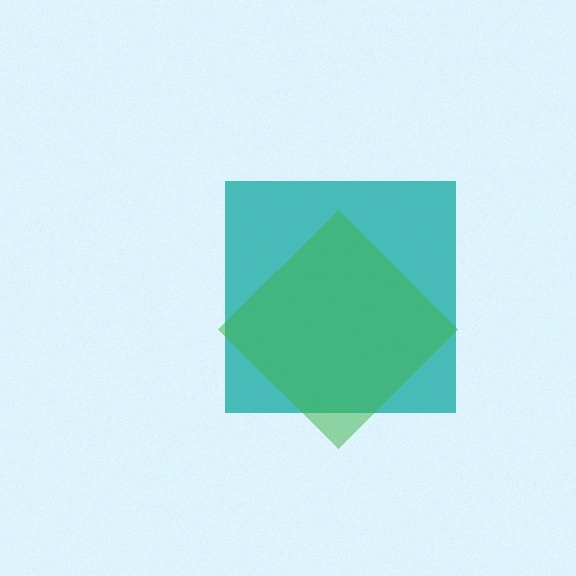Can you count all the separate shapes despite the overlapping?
Yes, there are 2 separate shapes.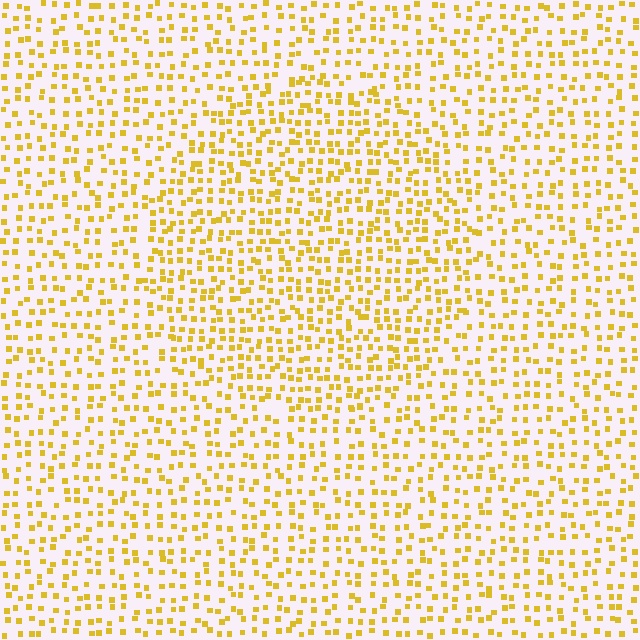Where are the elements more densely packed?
The elements are more densely packed inside the circle boundary.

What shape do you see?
I see a circle.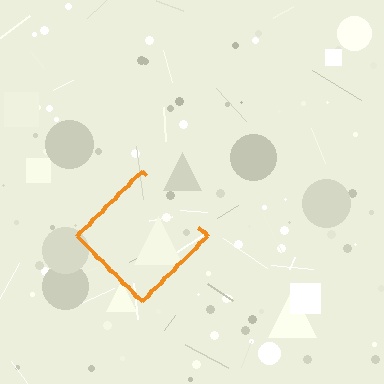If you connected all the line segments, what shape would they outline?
They would outline a diamond.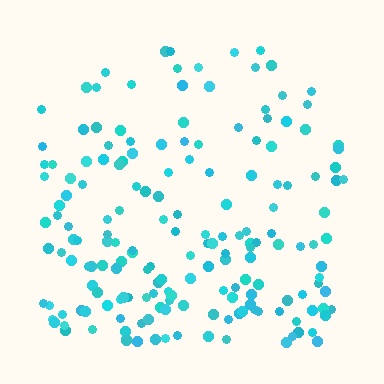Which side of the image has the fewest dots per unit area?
The top.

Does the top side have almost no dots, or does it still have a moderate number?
Still a moderate number, just noticeably fewer than the bottom.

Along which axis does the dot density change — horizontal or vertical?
Vertical.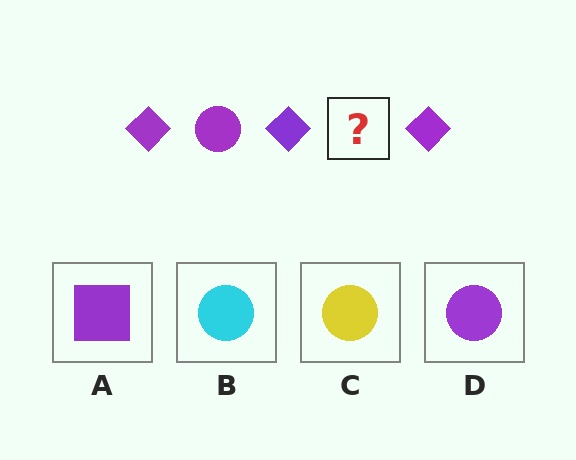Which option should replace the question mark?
Option D.